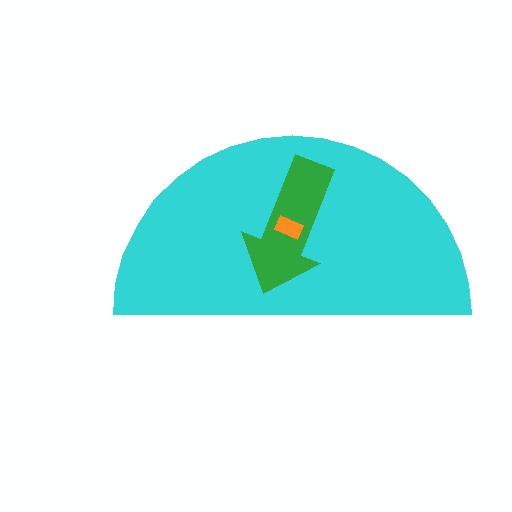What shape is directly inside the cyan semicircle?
The green arrow.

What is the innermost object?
The orange rectangle.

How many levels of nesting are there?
3.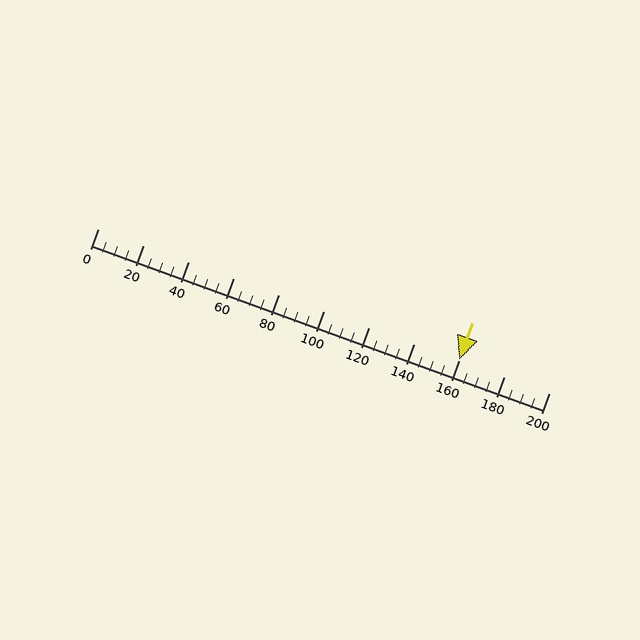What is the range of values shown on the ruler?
The ruler shows values from 0 to 200.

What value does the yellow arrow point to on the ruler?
The yellow arrow points to approximately 160.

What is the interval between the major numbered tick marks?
The major tick marks are spaced 20 units apart.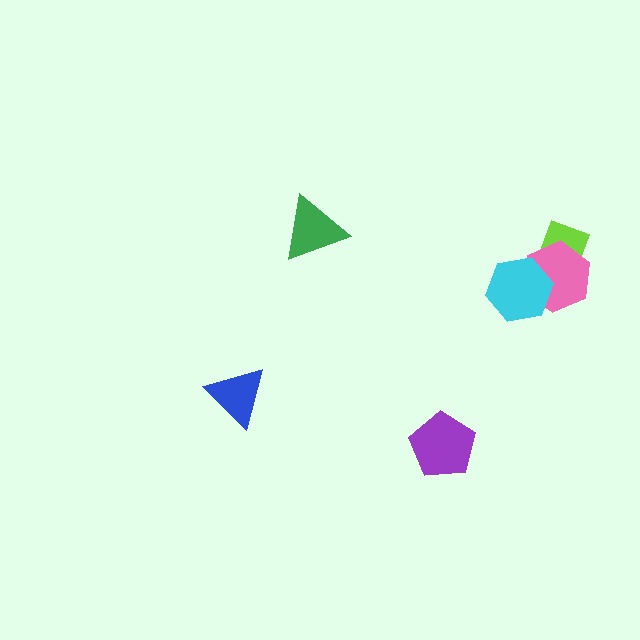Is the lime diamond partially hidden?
Yes, it is partially covered by another shape.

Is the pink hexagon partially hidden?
Yes, it is partially covered by another shape.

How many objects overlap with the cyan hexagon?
1 object overlaps with the cyan hexagon.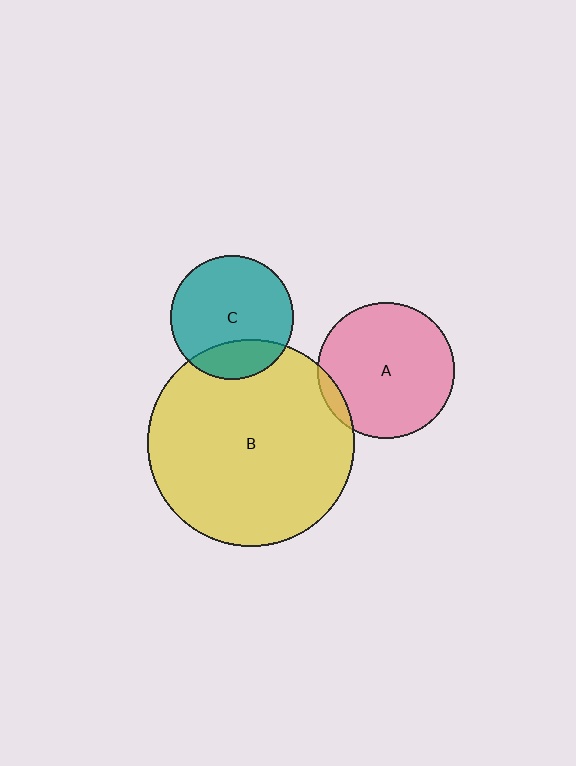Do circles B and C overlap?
Yes.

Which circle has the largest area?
Circle B (yellow).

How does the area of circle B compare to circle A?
Approximately 2.3 times.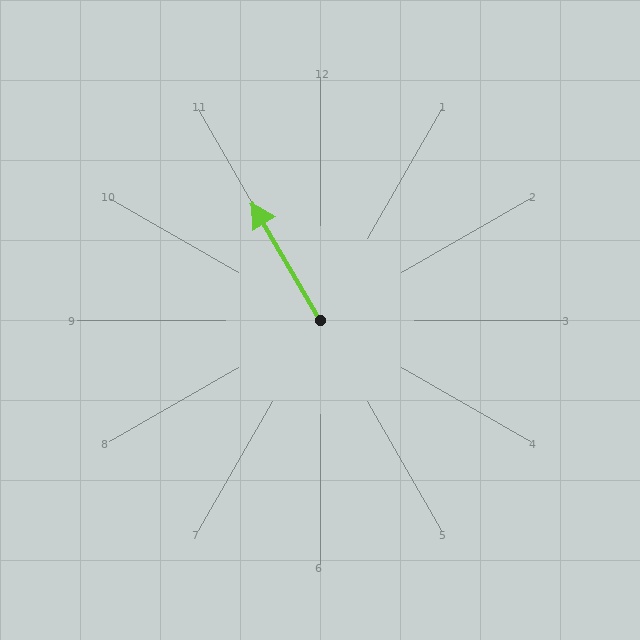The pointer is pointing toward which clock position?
Roughly 11 o'clock.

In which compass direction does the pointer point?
Northwest.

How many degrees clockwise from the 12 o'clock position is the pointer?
Approximately 330 degrees.